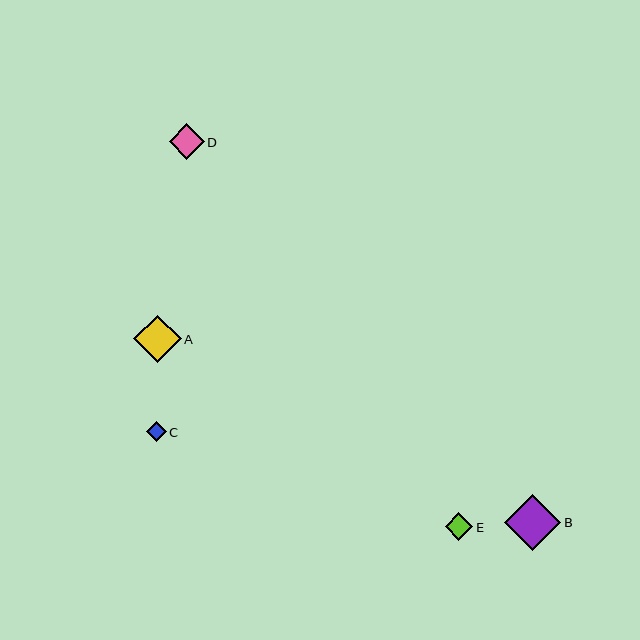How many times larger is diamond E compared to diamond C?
Diamond E is approximately 1.4 times the size of diamond C.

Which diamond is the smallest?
Diamond C is the smallest with a size of approximately 20 pixels.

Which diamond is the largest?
Diamond B is the largest with a size of approximately 56 pixels.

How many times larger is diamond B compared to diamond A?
Diamond B is approximately 1.2 times the size of diamond A.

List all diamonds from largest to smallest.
From largest to smallest: B, A, D, E, C.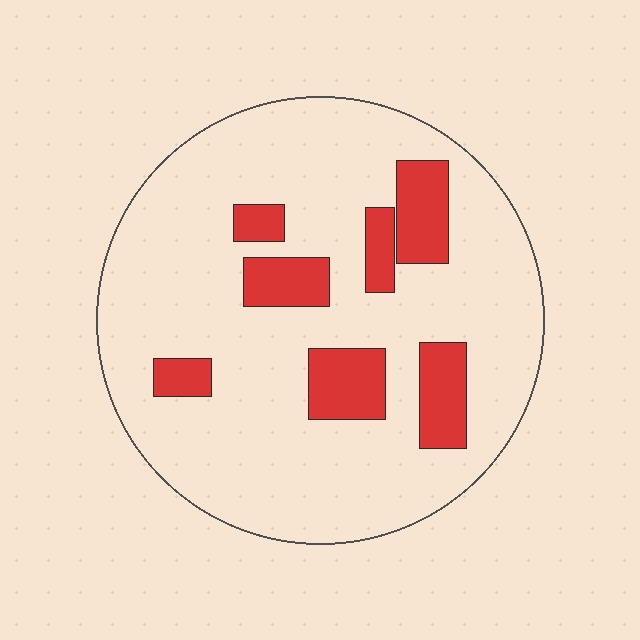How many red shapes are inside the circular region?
7.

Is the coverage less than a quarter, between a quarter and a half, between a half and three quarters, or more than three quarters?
Less than a quarter.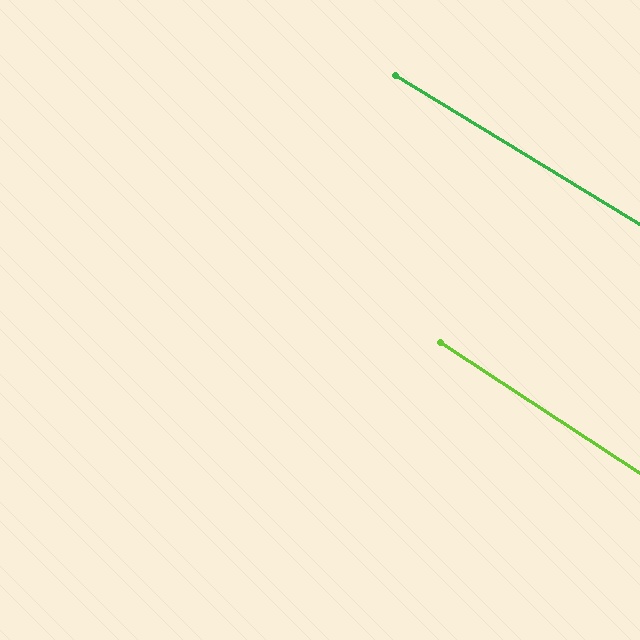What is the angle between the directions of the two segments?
Approximately 2 degrees.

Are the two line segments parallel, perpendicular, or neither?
Parallel — their directions differ by only 1.9°.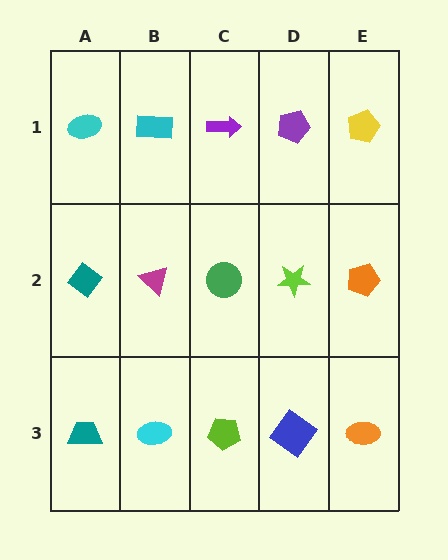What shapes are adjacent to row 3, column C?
A green circle (row 2, column C), a cyan ellipse (row 3, column B), a blue diamond (row 3, column D).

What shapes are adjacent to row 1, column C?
A green circle (row 2, column C), a cyan rectangle (row 1, column B), a purple pentagon (row 1, column D).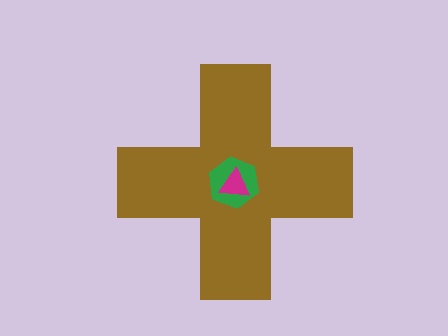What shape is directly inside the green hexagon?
The magenta triangle.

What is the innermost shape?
The magenta triangle.